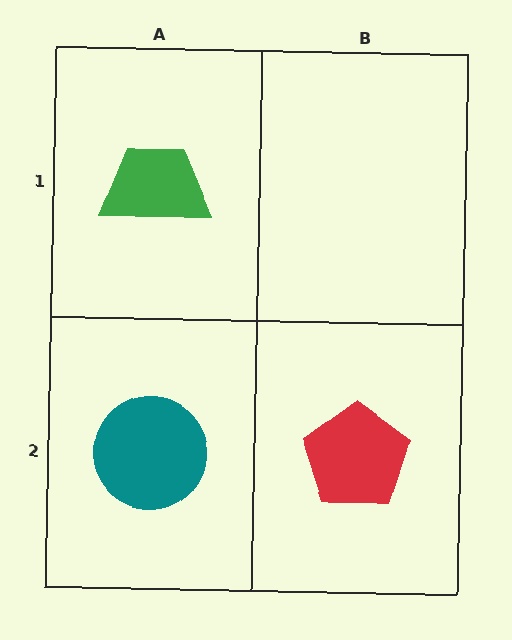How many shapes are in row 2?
2 shapes.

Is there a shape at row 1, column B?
No, that cell is empty.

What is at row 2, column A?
A teal circle.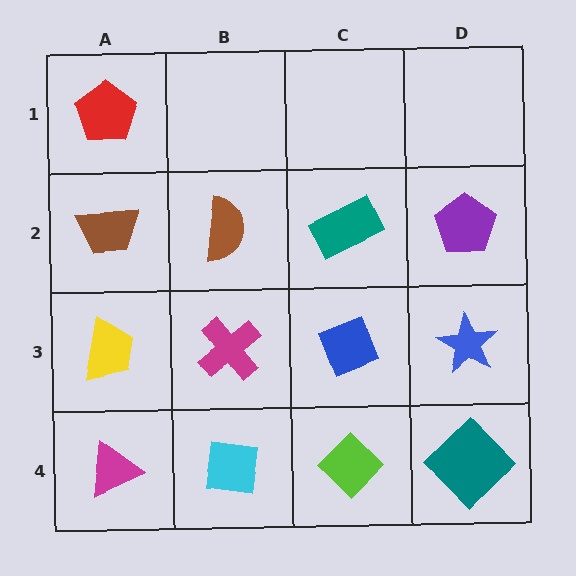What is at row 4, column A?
A magenta triangle.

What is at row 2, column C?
A teal rectangle.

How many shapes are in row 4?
4 shapes.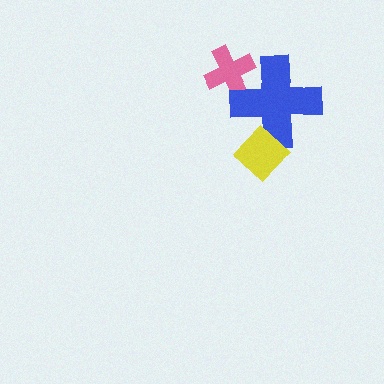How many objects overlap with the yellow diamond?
1 object overlaps with the yellow diamond.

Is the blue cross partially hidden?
Yes, it is partially covered by another shape.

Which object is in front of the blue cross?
The yellow diamond is in front of the blue cross.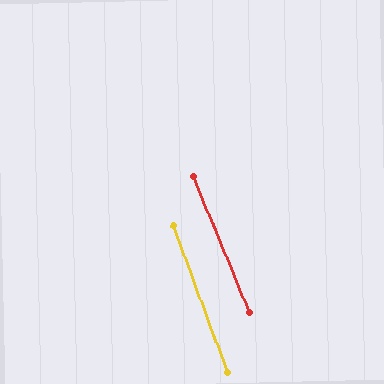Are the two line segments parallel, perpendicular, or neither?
Parallel — their directions differ by only 1.9°.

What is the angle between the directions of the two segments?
Approximately 2 degrees.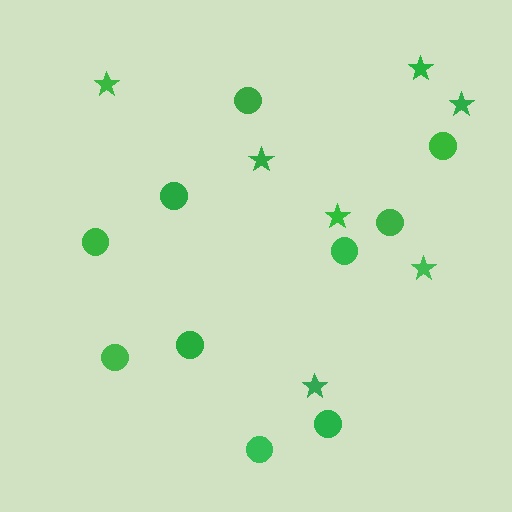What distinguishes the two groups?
There are 2 groups: one group of circles (10) and one group of stars (7).